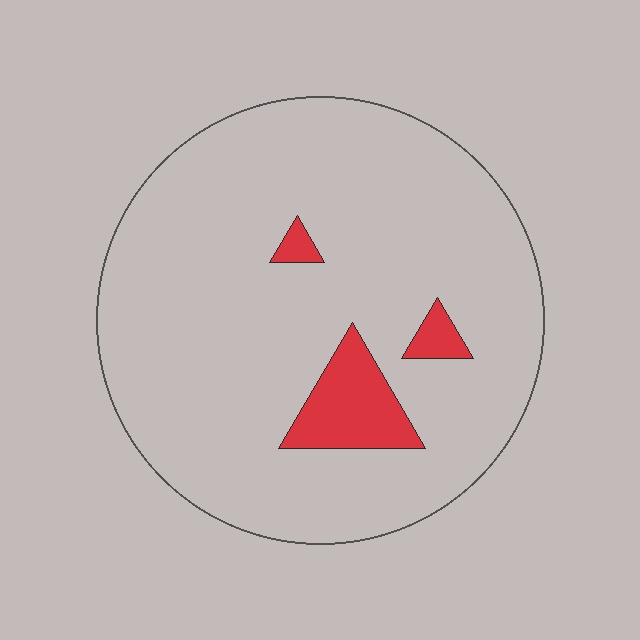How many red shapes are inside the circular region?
3.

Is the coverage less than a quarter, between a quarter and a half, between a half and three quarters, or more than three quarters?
Less than a quarter.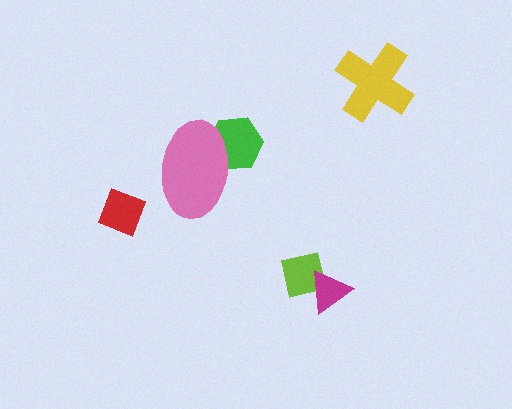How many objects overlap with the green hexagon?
1 object overlaps with the green hexagon.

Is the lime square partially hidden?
Yes, it is partially covered by another shape.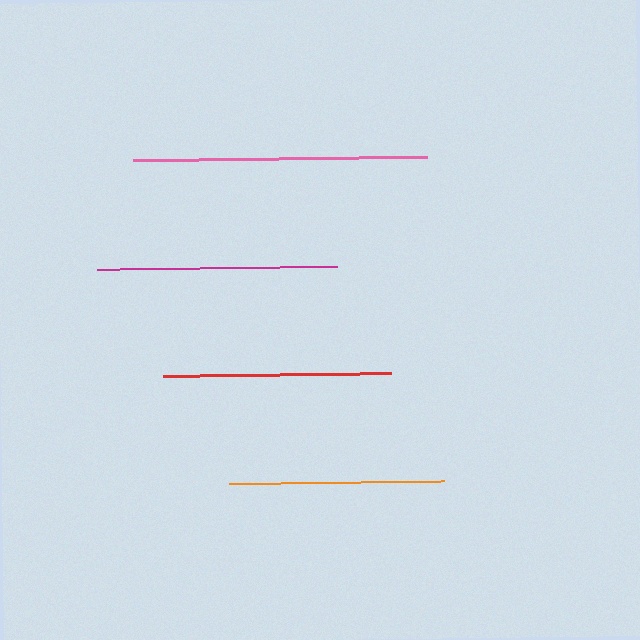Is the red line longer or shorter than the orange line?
The red line is longer than the orange line.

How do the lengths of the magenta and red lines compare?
The magenta and red lines are approximately the same length.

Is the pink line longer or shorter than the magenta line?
The pink line is longer than the magenta line.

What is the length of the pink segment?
The pink segment is approximately 294 pixels long.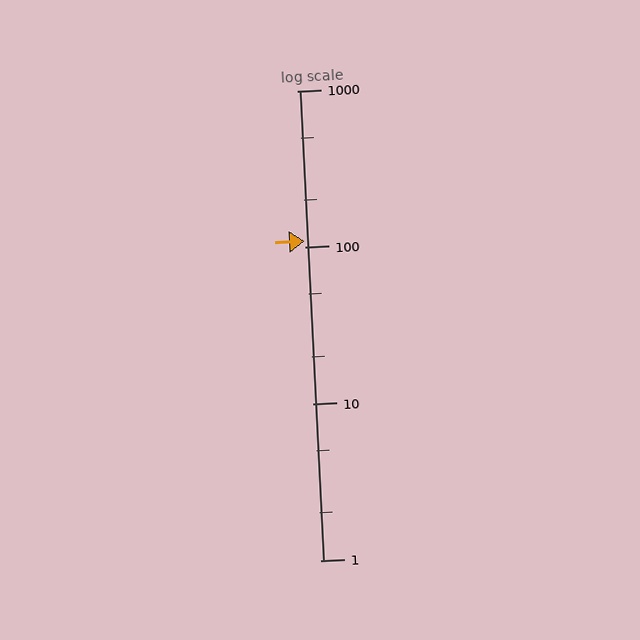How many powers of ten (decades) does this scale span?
The scale spans 3 decades, from 1 to 1000.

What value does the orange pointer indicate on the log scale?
The pointer indicates approximately 110.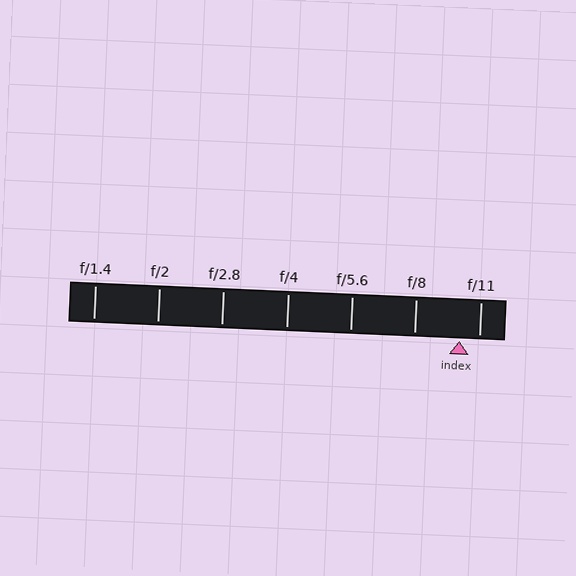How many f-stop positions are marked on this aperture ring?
There are 7 f-stop positions marked.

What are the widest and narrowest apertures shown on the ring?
The widest aperture shown is f/1.4 and the narrowest is f/11.